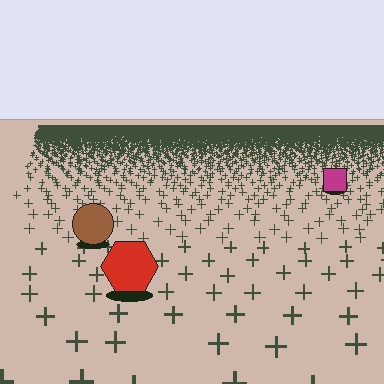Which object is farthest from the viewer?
The magenta square is farthest from the viewer. It appears smaller and the ground texture around it is denser.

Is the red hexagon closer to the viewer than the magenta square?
Yes. The red hexagon is closer — you can tell from the texture gradient: the ground texture is coarser near it.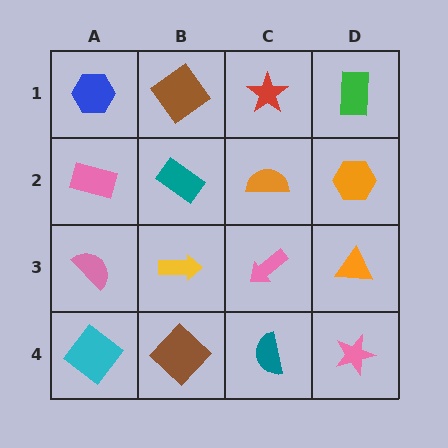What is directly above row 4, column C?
A pink arrow.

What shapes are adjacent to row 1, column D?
An orange hexagon (row 2, column D), a red star (row 1, column C).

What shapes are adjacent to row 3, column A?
A pink rectangle (row 2, column A), a cyan diamond (row 4, column A), a yellow arrow (row 3, column B).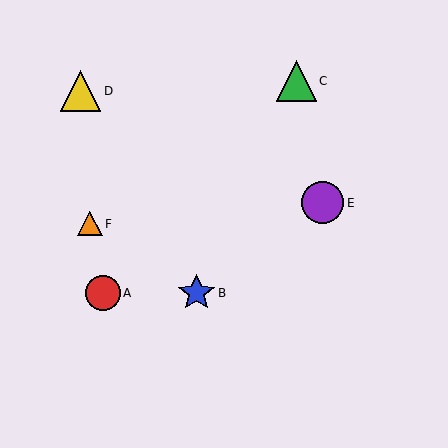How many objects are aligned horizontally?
2 objects (A, B) are aligned horizontally.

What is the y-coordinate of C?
Object C is at y≈81.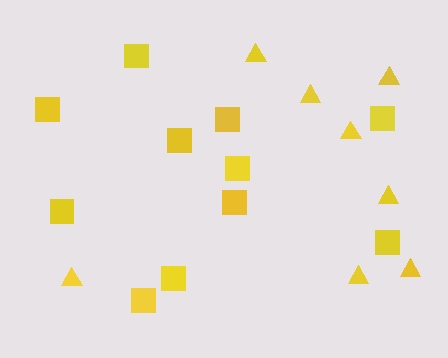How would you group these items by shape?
There are 2 groups: one group of squares (11) and one group of triangles (8).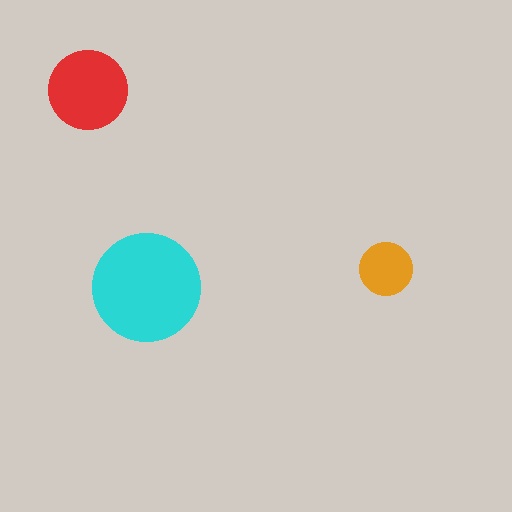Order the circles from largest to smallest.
the cyan one, the red one, the orange one.